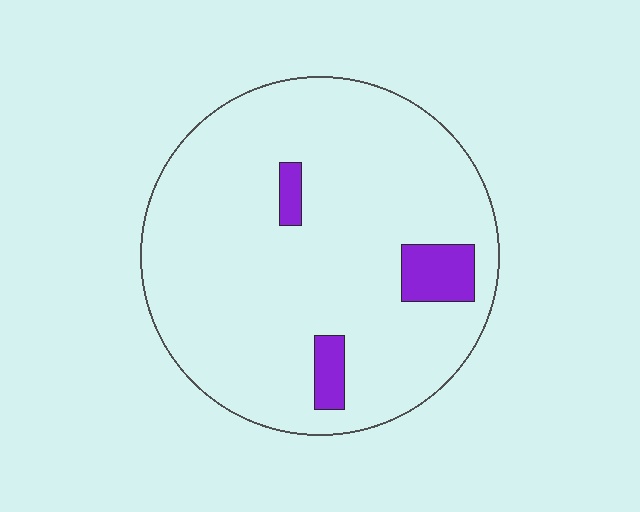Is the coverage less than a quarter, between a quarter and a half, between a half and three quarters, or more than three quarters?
Less than a quarter.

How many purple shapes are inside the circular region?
3.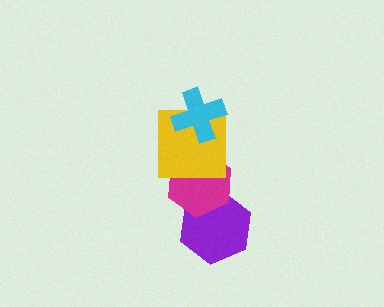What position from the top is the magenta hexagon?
The magenta hexagon is 3rd from the top.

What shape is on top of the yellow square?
The cyan cross is on top of the yellow square.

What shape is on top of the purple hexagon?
The magenta hexagon is on top of the purple hexagon.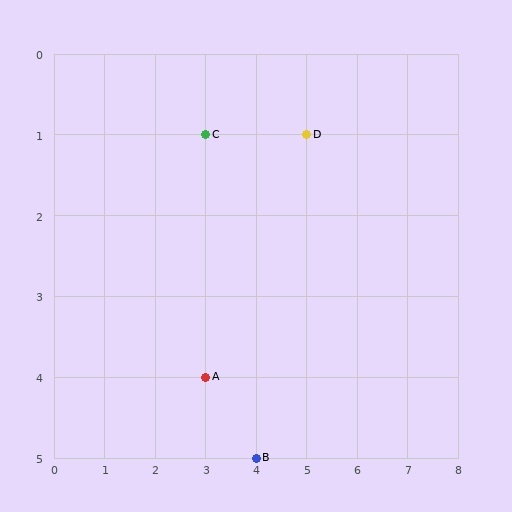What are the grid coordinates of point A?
Point A is at grid coordinates (3, 4).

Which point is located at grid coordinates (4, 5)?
Point B is at (4, 5).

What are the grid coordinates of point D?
Point D is at grid coordinates (5, 1).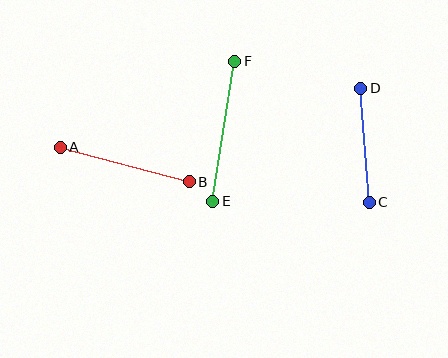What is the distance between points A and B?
The distance is approximately 134 pixels.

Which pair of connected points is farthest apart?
Points E and F are farthest apart.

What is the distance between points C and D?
The distance is approximately 115 pixels.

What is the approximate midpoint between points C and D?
The midpoint is at approximately (365, 145) pixels.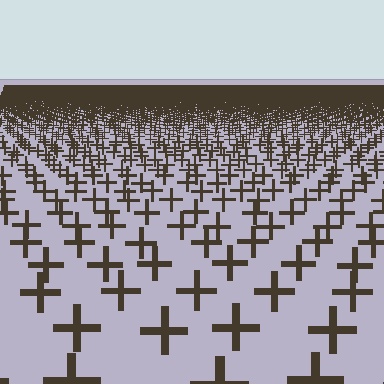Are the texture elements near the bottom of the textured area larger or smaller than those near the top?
Larger. Near the bottom, elements are closer to the viewer and appear at a bigger on-screen size.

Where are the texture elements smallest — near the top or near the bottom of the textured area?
Near the top.